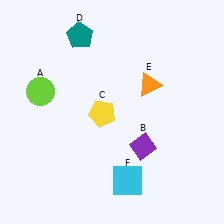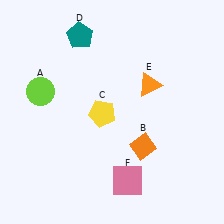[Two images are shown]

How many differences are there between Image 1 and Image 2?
There are 2 differences between the two images.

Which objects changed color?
B changed from purple to orange. F changed from cyan to pink.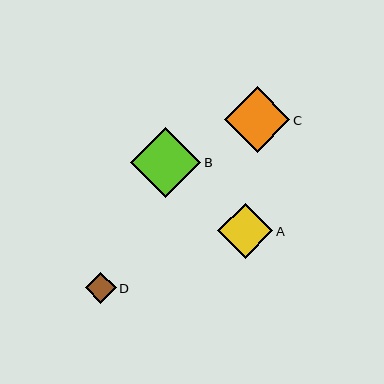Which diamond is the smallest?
Diamond D is the smallest with a size of approximately 31 pixels.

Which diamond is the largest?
Diamond B is the largest with a size of approximately 70 pixels.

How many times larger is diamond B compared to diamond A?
Diamond B is approximately 1.3 times the size of diamond A.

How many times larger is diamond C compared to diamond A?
Diamond C is approximately 1.2 times the size of diamond A.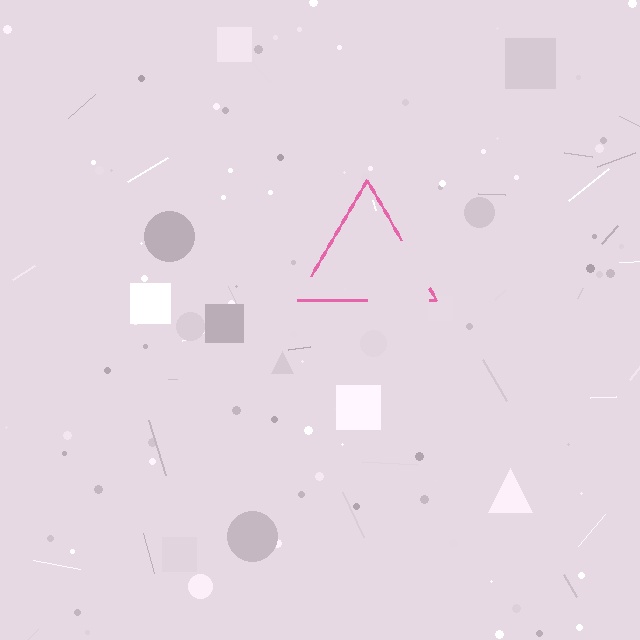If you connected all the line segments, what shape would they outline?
They would outline a triangle.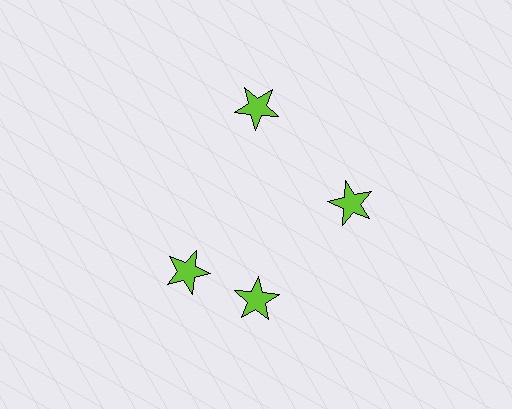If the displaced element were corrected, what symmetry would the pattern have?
It would have 4-fold rotational symmetry — the pattern would map onto itself every 90 degrees.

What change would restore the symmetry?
The symmetry would be restored by rotating it back into even spacing with its neighbors so that all 4 stars sit at equal angles and equal distance from the center.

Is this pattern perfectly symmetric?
No. The 4 lime stars are arranged in a ring, but one element near the 9 o'clock position is rotated out of alignment along the ring, breaking the 4-fold rotational symmetry.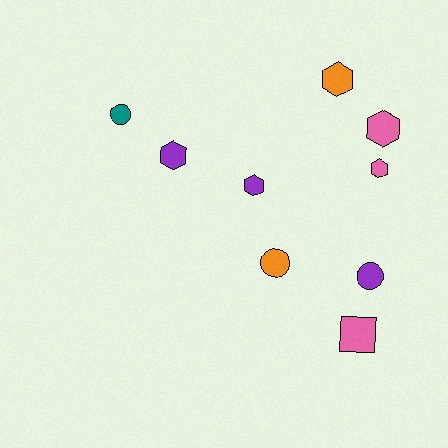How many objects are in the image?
There are 9 objects.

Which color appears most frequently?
Purple, with 3 objects.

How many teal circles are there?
There is 1 teal circle.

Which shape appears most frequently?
Hexagon, with 5 objects.